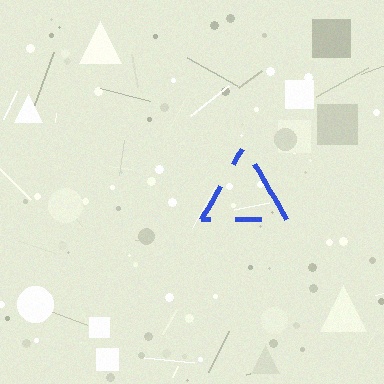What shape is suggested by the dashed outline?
The dashed outline suggests a triangle.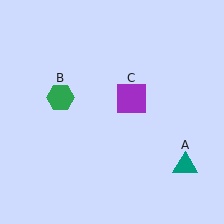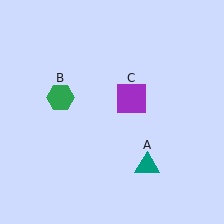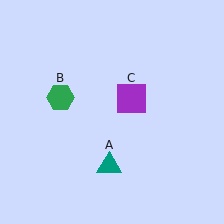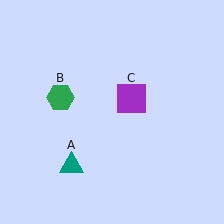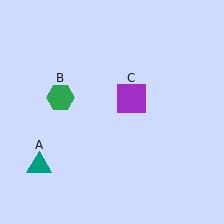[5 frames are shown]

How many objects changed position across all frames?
1 object changed position: teal triangle (object A).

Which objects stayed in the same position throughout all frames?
Green hexagon (object B) and purple square (object C) remained stationary.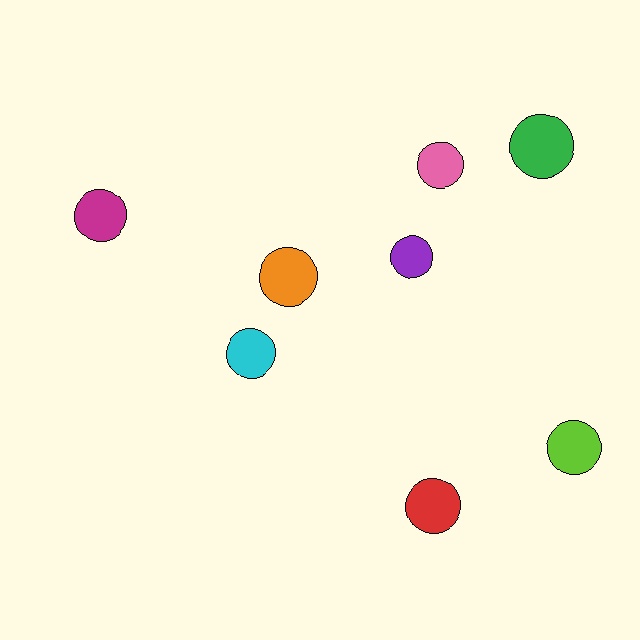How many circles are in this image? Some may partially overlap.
There are 8 circles.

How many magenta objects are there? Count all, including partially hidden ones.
There is 1 magenta object.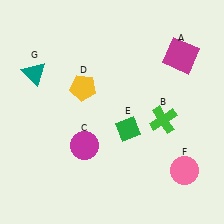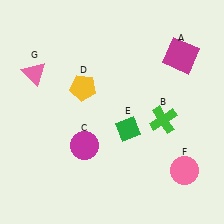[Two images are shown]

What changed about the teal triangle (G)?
In Image 1, G is teal. In Image 2, it changed to pink.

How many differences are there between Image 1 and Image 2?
There is 1 difference between the two images.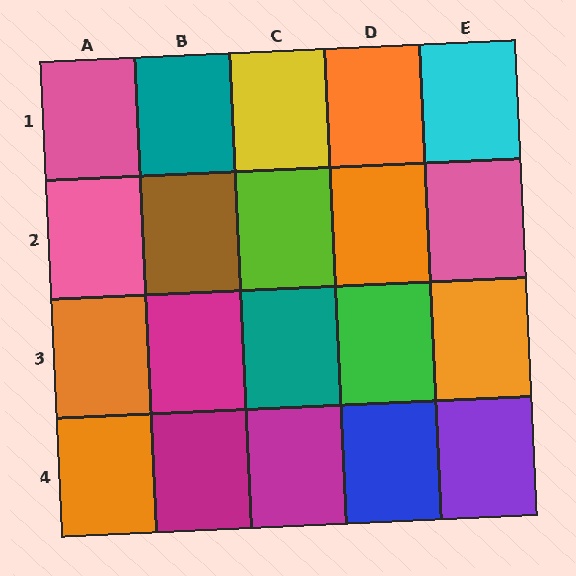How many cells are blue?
1 cell is blue.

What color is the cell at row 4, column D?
Blue.